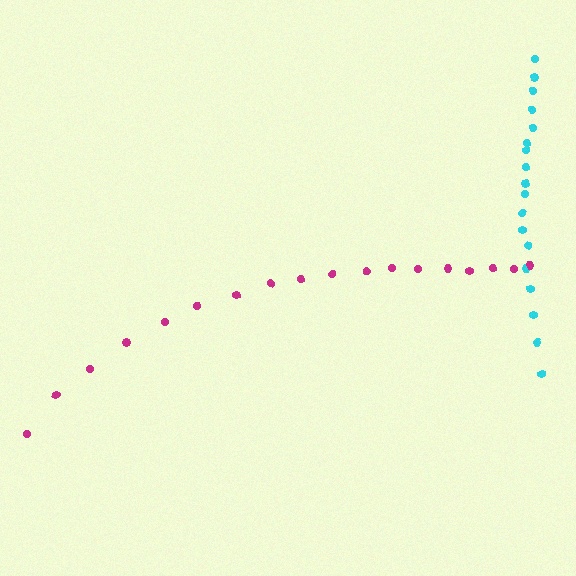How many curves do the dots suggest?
There are 2 distinct paths.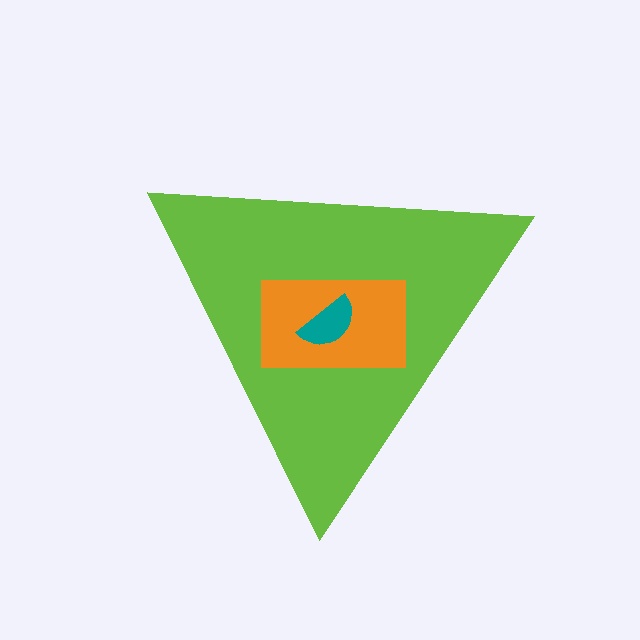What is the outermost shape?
The lime triangle.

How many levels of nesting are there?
3.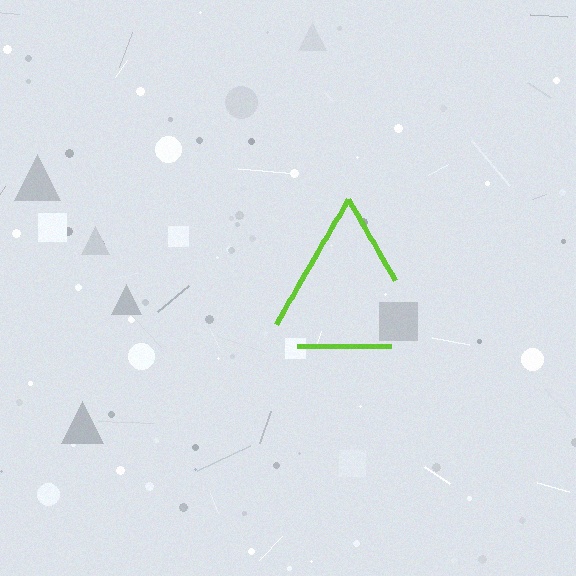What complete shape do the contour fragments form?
The contour fragments form a triangle.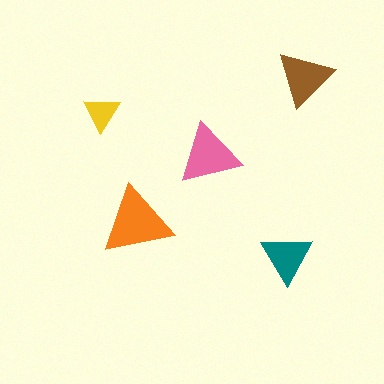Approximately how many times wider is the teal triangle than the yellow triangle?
About 1.5 times wider.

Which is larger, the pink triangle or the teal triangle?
The pink one.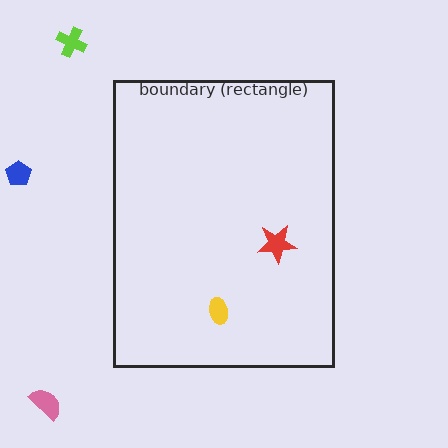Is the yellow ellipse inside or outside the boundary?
Inside.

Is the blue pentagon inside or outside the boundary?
Outside.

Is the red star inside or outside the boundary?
Inside.